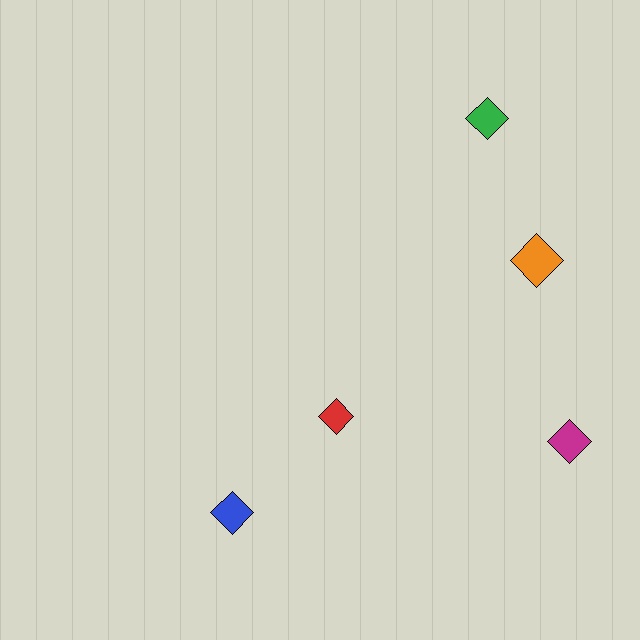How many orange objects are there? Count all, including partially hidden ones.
There is 1 orange object.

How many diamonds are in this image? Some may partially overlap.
There are 5 diamonds.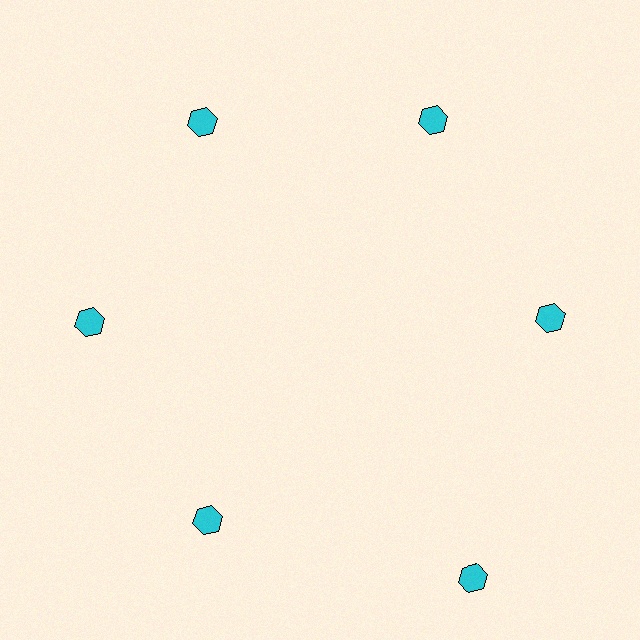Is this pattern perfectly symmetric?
No. The 6 cyan hexagons are arranged in a ring, but one element near the 5 o'clock position is pushed outward from the center, breaking the 6-fold rotational symmetry.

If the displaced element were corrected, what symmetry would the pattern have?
It would have 6-fold rotational symmetry — the pattern would map onto itself every 60 degrees.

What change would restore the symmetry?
The symmetry would be restored by moving it inward, back onto the ring so that all 6 hexagons sit at equal angles and equal distance from the center.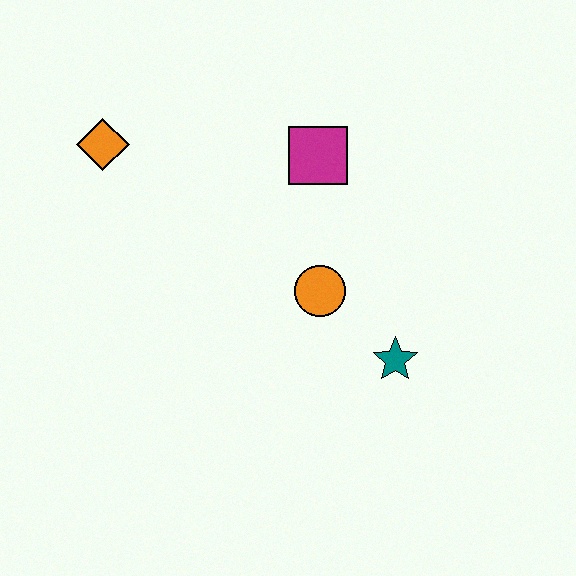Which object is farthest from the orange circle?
The orange diamond is farthest from the orange circle.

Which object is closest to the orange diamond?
The magenta square is closest to the orange diamond.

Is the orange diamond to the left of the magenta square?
Yes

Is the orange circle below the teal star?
No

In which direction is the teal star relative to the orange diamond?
The teal star is to the right of the orange diamond.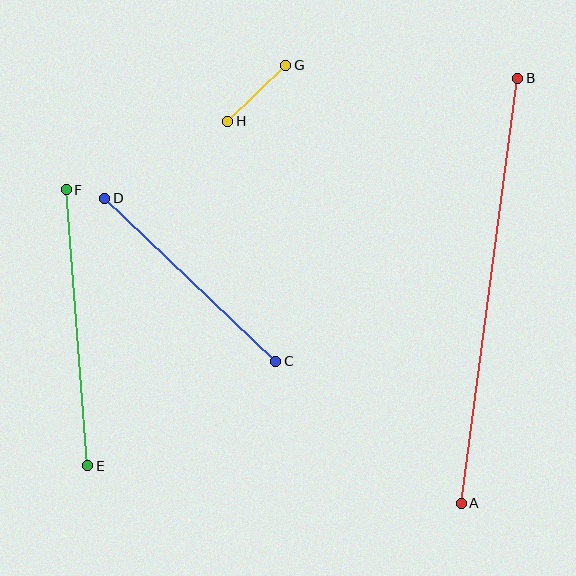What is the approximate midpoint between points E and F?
The midpoint is at approximately (77, 328) pixels.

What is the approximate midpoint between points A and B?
The midpoint is at approximately (490, 291) pixels.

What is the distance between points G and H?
The distance is approximately 81 pixels.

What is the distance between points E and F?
The distance is approximately 277 pixels.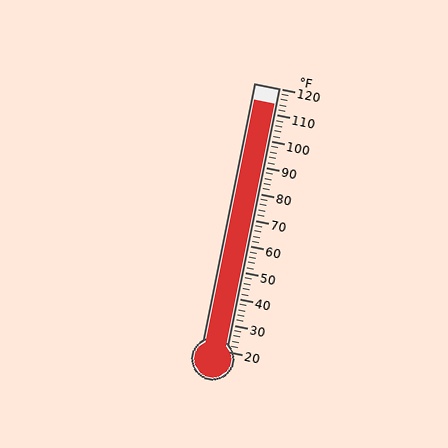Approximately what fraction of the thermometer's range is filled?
The thermometer is filled to approximately 95% of its range.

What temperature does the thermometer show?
The thermometer shows approximately 114°F.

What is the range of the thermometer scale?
The thermometer scale ranges from 20°F to 120°F.